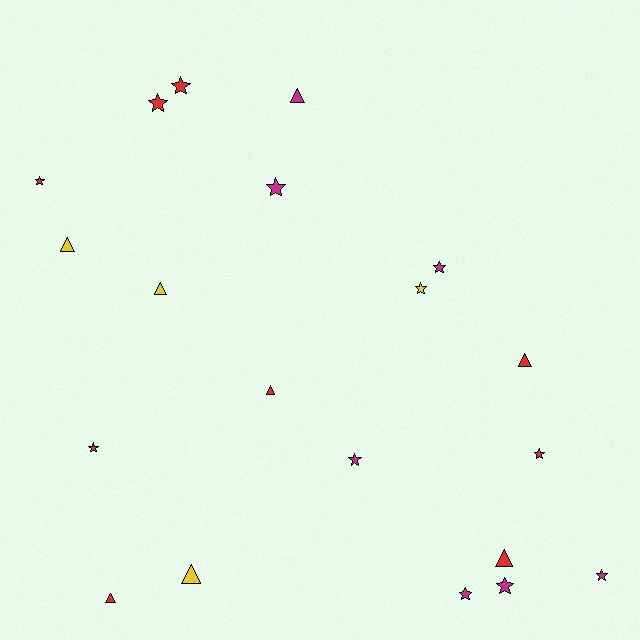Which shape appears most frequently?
Star, with 12 objects.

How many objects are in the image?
There are 20 objects.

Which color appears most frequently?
Red, with 8 objects.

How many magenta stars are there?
There are 7 magenta stars.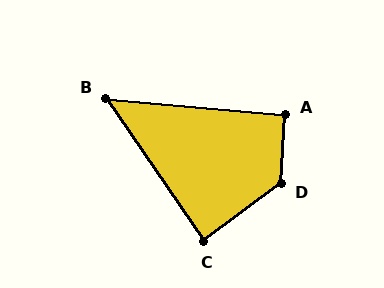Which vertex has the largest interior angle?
D, at approximately 130 degrees.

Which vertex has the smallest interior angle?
B, at approximately 50 degrees.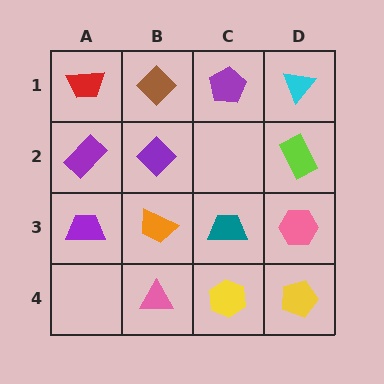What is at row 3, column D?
A pink hexagon.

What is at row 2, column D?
A lime rectangle.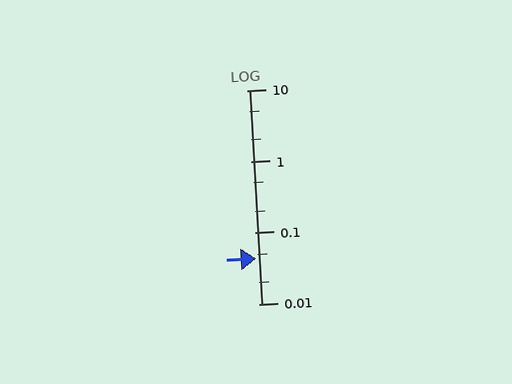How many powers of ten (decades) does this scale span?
The scale spans 3 decades, from 0.01 to 10.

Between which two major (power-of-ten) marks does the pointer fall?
The pointer is between 0.01 and 0.1.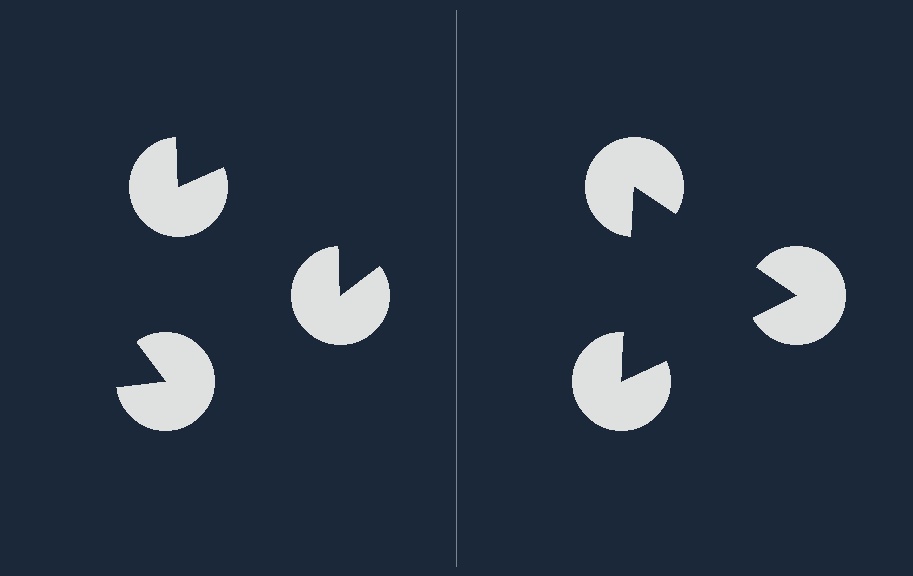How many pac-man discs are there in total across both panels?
6 — 3 on each side.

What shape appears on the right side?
An illusory triangle.